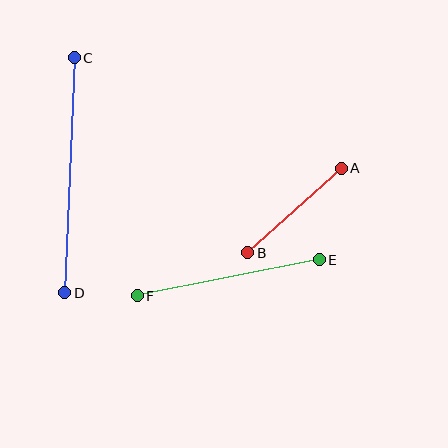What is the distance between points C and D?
The distance is approximately 235 pixels.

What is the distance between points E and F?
The distance is approximately 185 pixels.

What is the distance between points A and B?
The distance is approximately 126 pixels.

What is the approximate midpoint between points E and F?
The midpoint is at approximately (228, 278) pixels.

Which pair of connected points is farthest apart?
Points C and D are farthest apart.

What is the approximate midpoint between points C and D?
The midpoint is at approximately (70, 175) pixels.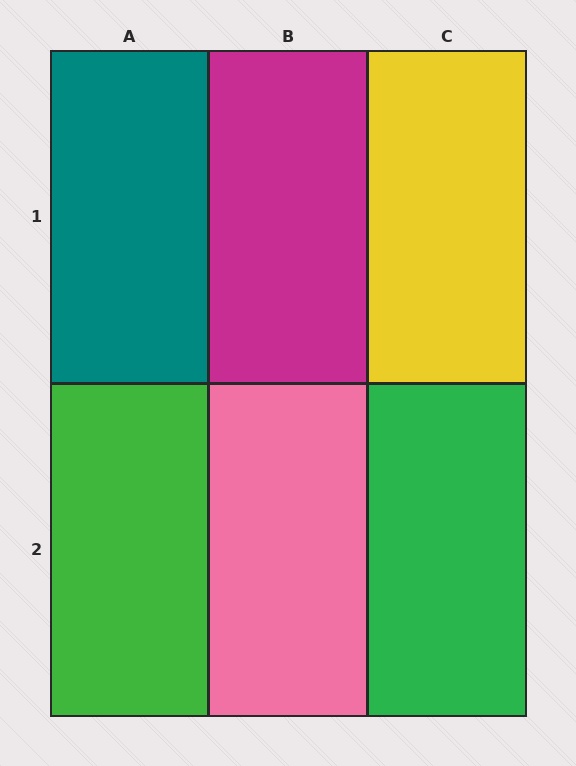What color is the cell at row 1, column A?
Teal.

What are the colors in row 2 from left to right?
Green, pink, green.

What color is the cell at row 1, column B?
Magenta.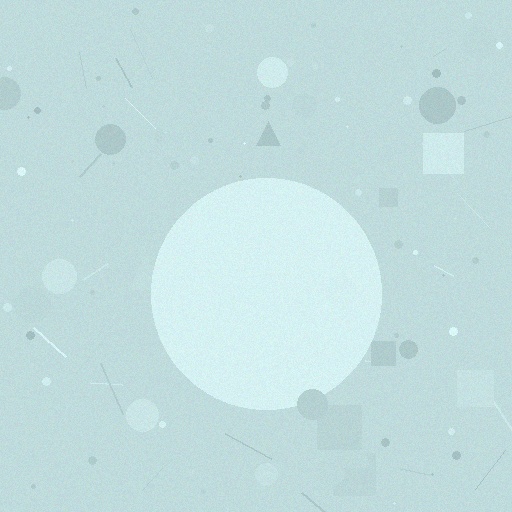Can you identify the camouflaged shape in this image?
The camouflaged shape is a circle.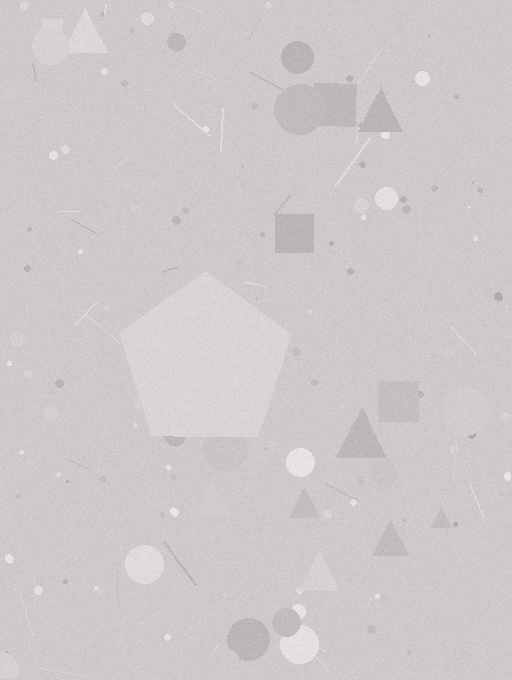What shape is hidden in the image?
A pentagon is hidden in the image.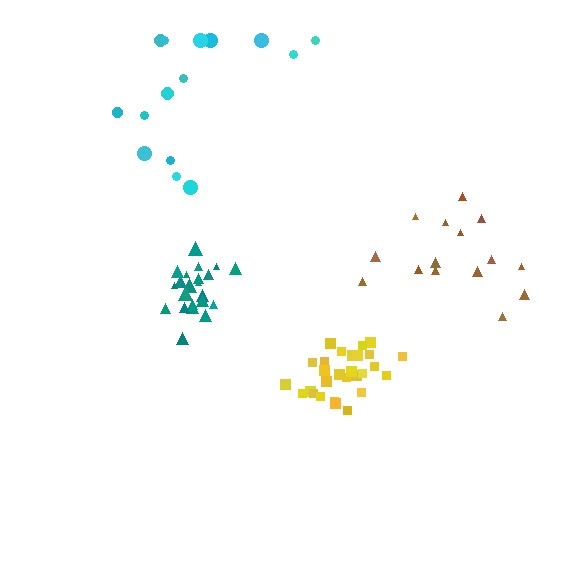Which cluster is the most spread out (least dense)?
Cyan.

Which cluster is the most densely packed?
Teal.